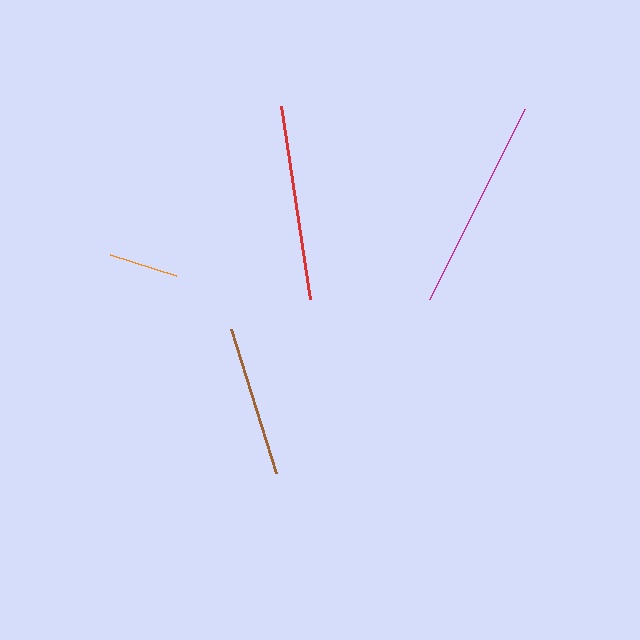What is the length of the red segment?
The red segment is approximately 195 pixels long.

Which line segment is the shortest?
The orange line is the shortest at approximately 69 pixels.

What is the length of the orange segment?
The orange segment is approximately 69 pixels long.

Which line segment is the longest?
The magenta line is the longest at approximately 213 pixels.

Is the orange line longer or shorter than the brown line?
The brown line is longer than the orange line.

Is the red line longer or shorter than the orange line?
The red line is longer than the orange line.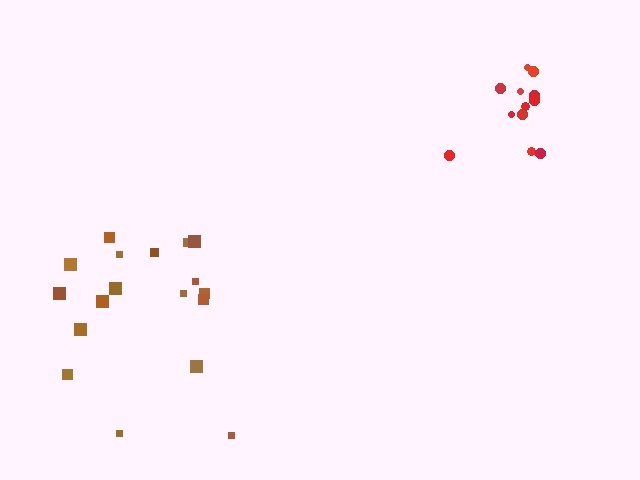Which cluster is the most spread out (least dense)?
Brown.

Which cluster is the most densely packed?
Red.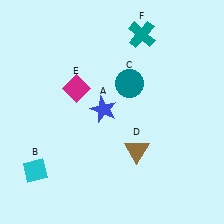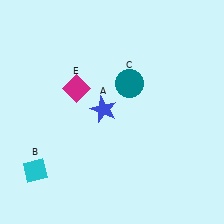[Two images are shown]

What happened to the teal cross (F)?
The teal cross (F) was removed in Image 2. It was in the top-right area of Image 1.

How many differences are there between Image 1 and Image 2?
There are 2 differences between the two images.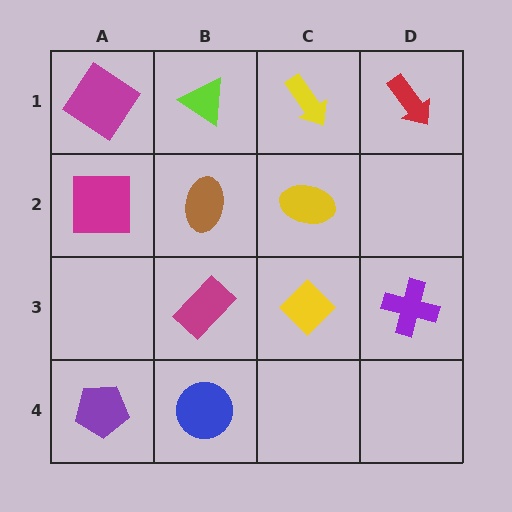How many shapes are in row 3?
3 shapes.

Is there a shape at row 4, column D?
No, that cell is empty.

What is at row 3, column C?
A yellow diamond.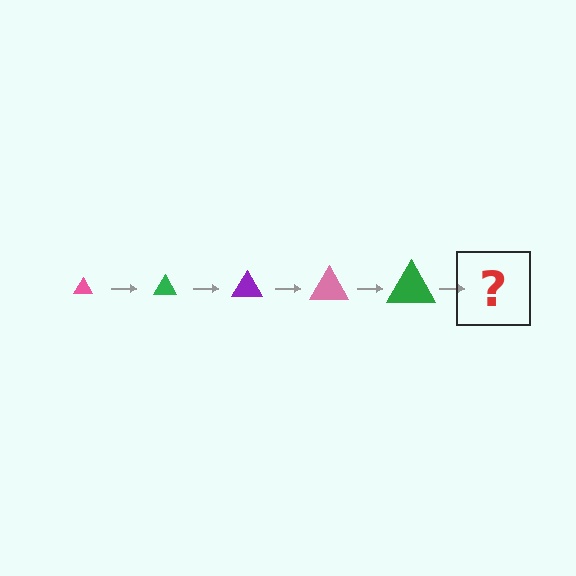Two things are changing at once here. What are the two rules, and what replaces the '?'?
The two rules are that the triangle grows larger each step and the color cycles through pink, green, and purple. The '?' should be a purple triangle, larger than the previous one.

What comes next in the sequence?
The next element should be a purple triangle, larger than the previous one.